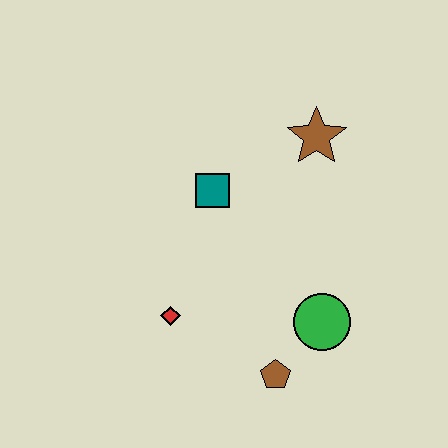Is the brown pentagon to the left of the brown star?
Yes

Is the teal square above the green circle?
Yes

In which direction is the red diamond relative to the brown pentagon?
The red diamond is to the left of the brown pentagon.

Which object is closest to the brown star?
The teal square is closest to the brown star.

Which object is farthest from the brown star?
The brown pentagon is farthest from the brown star.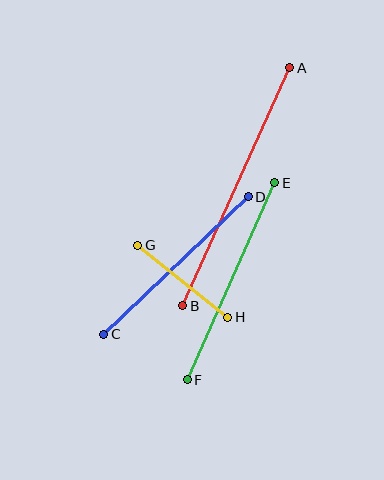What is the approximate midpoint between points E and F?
The midpoint is at approximately (231, 281) pixels.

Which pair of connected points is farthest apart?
Points A and B are farthest apart.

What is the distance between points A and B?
The distance is approximately 261 pixels.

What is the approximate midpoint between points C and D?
The midpoint is at approximately (176, 265) pixels.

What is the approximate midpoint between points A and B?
The midpoint is at approximately (236, 187) pixels.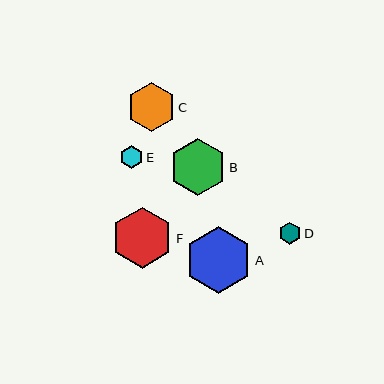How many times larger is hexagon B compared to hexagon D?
Hexagon B is approximately 2.6 times the size of hexagon D.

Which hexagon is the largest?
Hexagon A is the largest with a size of approximately 67 pixels.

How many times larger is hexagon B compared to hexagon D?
Hexagon B is approximately 2.6 times the size of hexagon D.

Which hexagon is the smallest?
Hexagon D is the smallest with a size of approximately 22 pixels.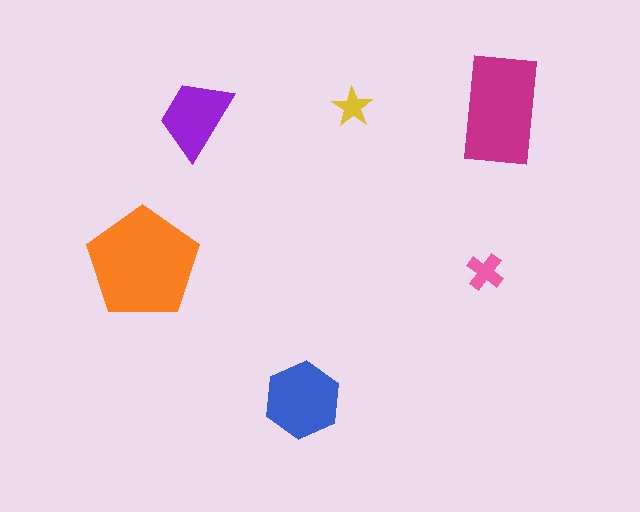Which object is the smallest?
The yellow star.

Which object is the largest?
The orange pentagon.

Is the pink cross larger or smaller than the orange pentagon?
Smaller.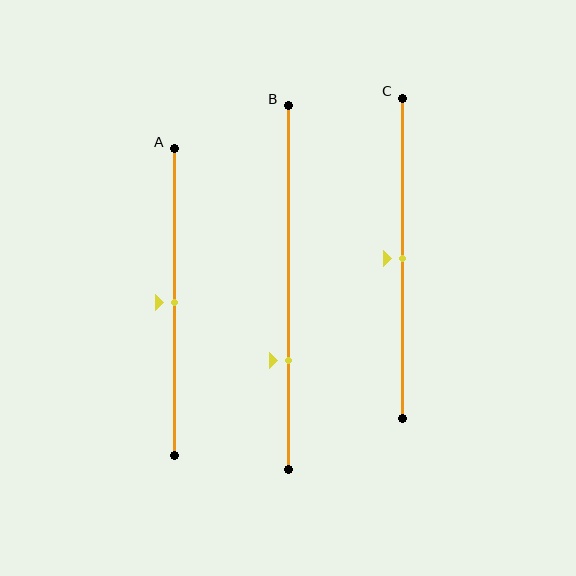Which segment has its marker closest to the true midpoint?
Segment A has its marker closest to the true midpoint.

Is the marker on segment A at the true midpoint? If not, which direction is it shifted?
Yes, the marker on segment A is at the true midpoint.